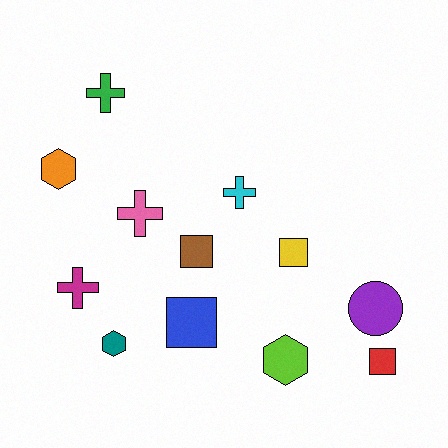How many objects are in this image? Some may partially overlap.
There are 12 objects.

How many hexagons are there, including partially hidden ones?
There are 3 hexagons.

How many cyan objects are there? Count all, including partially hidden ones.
There is 1 cyan object.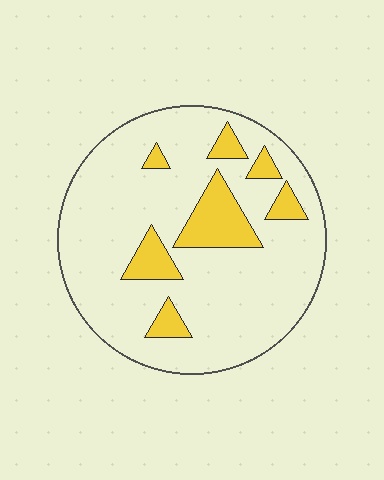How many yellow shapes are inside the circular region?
7.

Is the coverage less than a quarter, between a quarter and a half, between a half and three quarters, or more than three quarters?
Less than a quarter.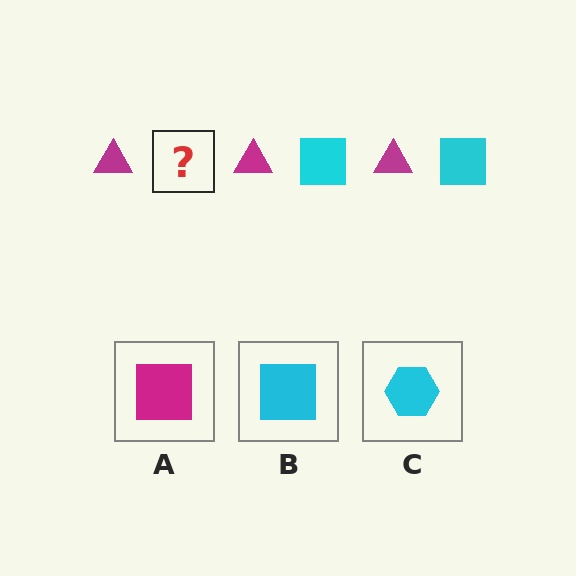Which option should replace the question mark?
Option B.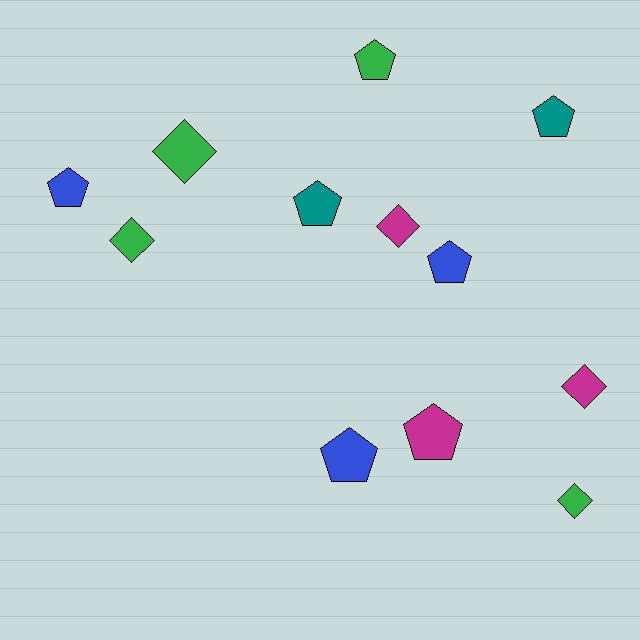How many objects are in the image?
There are 12 objects.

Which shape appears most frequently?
Pentagon, with 7 objects.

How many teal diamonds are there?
There are no teal diamonds.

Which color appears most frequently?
Green, with 4 objects.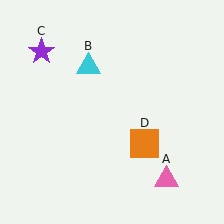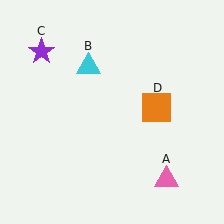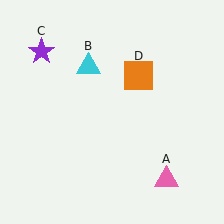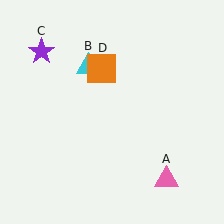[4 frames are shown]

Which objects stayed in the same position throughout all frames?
Pink triangle (object A) and cyan triangle (object B) and purple star (object C) remained stationary.